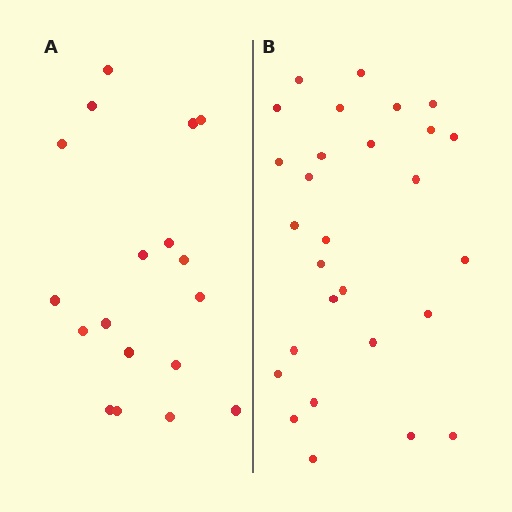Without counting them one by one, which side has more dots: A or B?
Region B (the right region) has more dots.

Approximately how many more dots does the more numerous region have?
Region B has roughly 10 or so more dots than region A.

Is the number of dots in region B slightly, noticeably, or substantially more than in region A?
Region B has substantially more. The ratio is roughly 1.6 to 1.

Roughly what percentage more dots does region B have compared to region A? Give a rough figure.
About 55% more.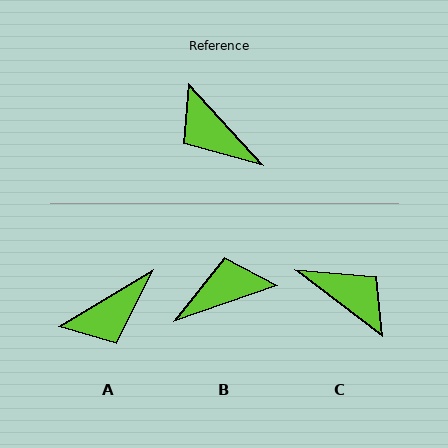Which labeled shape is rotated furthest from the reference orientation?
C, about 169 degrees away.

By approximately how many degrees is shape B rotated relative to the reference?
Approximately 113 degrees clockwise.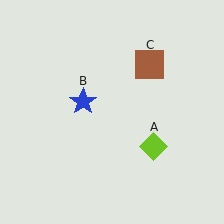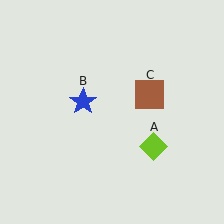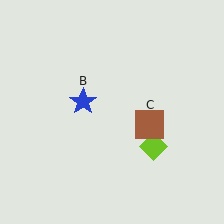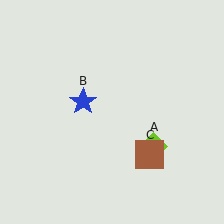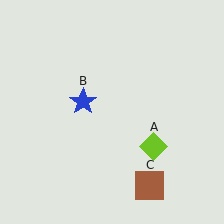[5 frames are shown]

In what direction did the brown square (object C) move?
The brown square (object C) moved down.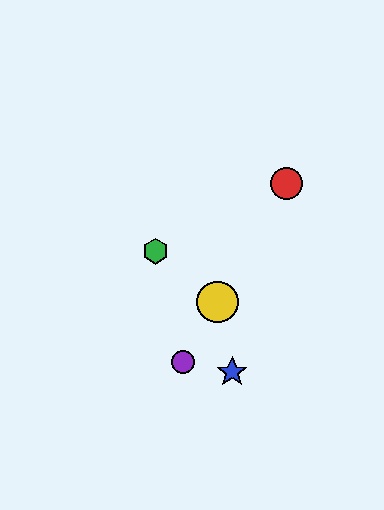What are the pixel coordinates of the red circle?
The red circle is at (287, 183).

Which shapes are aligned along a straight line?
The red circle, the yellow circle, the purple circle are aligned along a straight line.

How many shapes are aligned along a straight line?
3 shapes (the red circle, the yellow circle, the purple circle) are aligned along a straight line.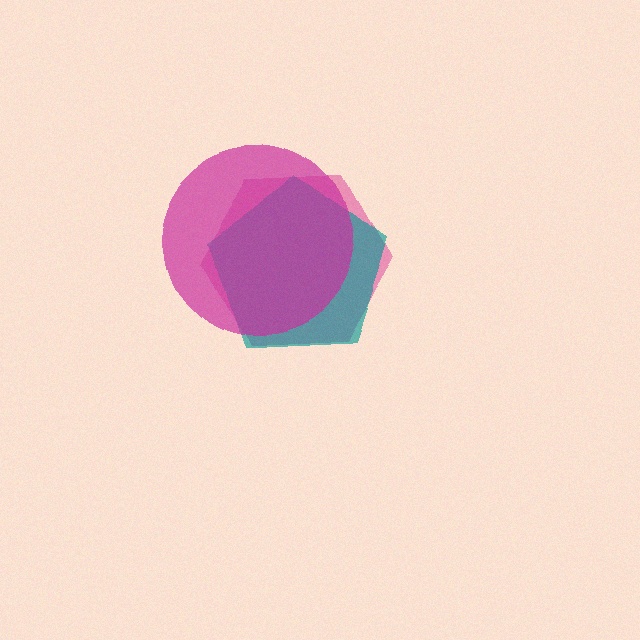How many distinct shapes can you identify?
There are 3 distinct shapes: a pink hexagon, a teal pentagon, a magenta circle.